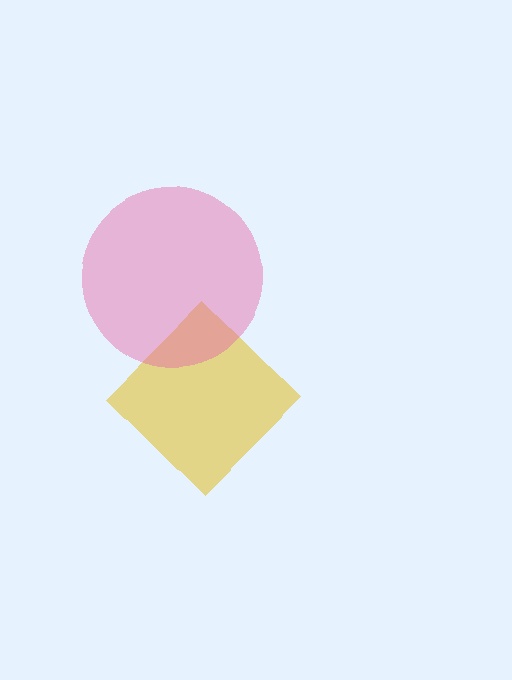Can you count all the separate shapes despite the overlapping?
Yes, there are 2 separate shapes.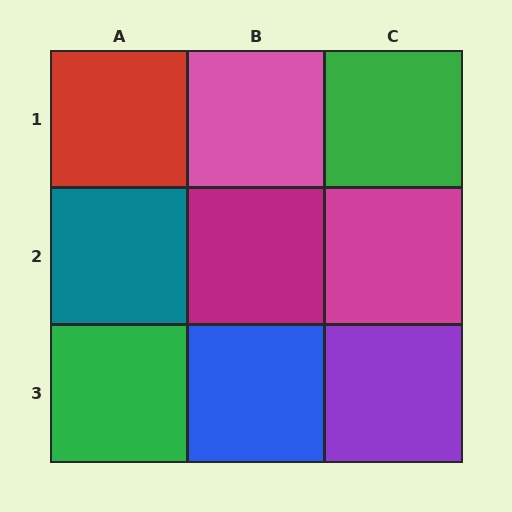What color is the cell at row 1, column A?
Red.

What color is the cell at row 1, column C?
Green.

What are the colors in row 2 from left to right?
Teal, magenta, magenta.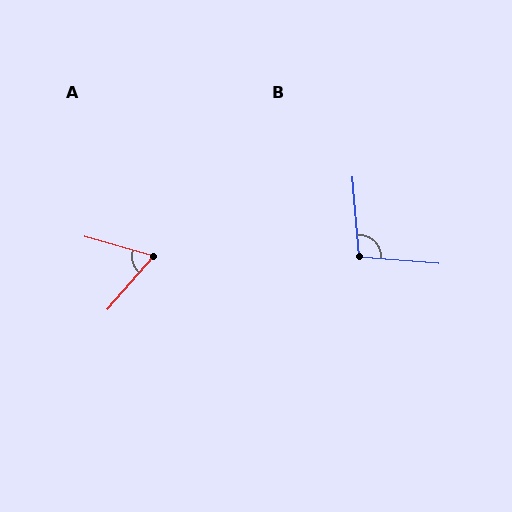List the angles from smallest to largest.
A (64°), B (99°).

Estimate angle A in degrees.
Approximately 64 degrees.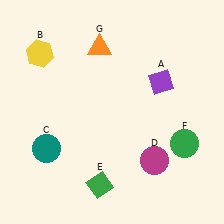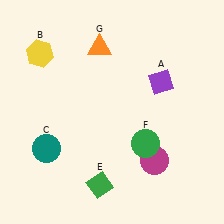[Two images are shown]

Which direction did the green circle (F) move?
The green circle (F) moved left.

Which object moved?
The green circle (F) moved left.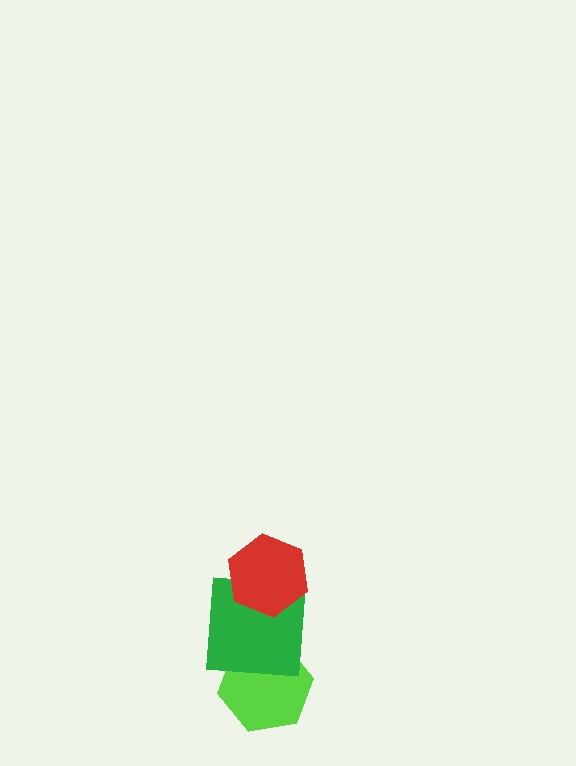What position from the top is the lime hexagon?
The lime hexagon is 3rd from the top.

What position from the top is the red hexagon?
The red hexagon is 1st from the top.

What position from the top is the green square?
The green square is 2nd from the top.